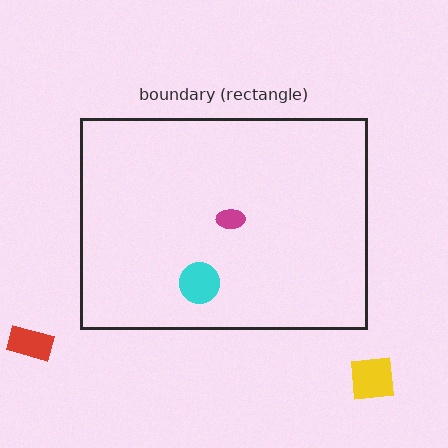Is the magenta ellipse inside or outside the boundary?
Inside.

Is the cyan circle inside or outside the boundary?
Inside.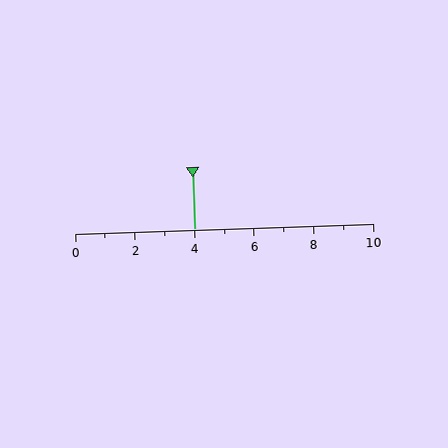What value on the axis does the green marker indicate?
The marker indicates approximately 4.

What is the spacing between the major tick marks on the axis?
The major ticks are spaced 2 apart.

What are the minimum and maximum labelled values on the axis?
The axis runs from 0 to 10.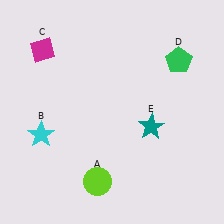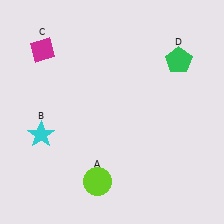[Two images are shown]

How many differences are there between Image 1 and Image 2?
There is 1 difference between the two images.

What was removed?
The teal star (E) was removed in Image 2.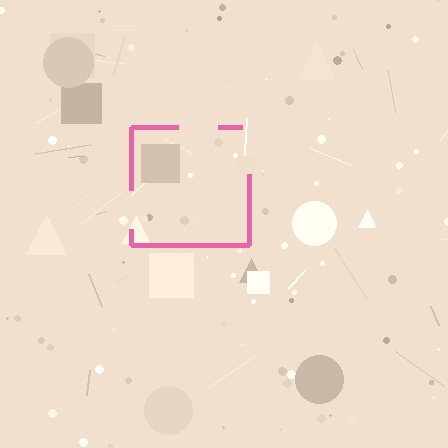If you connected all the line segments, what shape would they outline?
They would outline a square.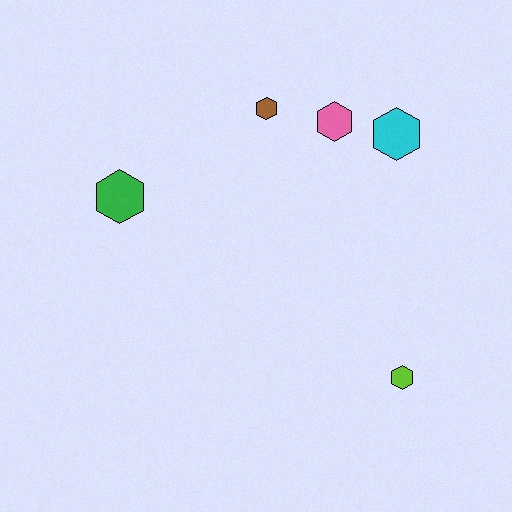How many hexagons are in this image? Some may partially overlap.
There are 5 hexagons.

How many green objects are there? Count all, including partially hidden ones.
There is 1 green object.